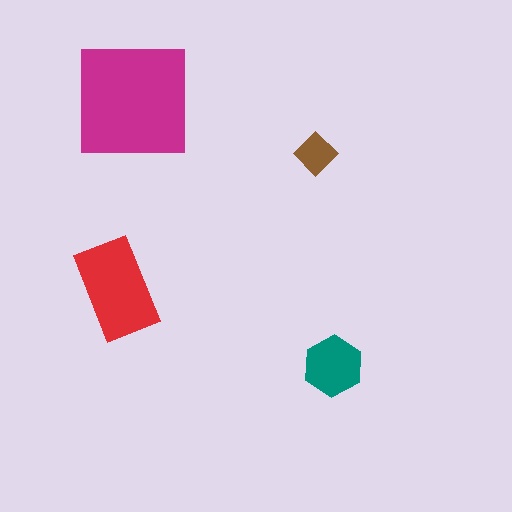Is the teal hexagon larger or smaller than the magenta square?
Smaller.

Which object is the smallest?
The brown diamond.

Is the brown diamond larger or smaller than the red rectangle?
Smaller.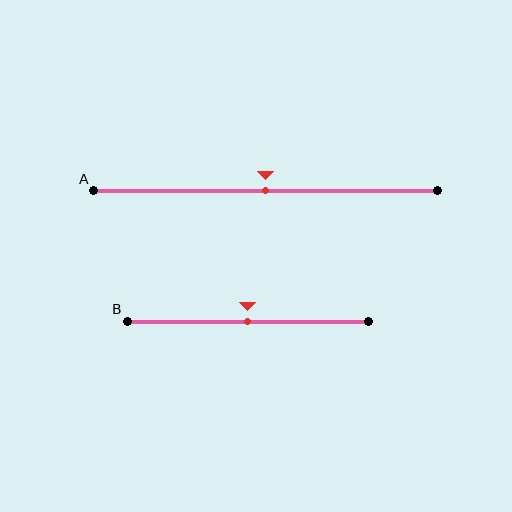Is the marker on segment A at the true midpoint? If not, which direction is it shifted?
Yes, the marker on segment A is at the true midpoint.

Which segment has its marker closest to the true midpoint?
Segment A has its marker closest to the true midpoint.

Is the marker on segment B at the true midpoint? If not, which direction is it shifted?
Yes, the marker on segment B is at the true midpoint.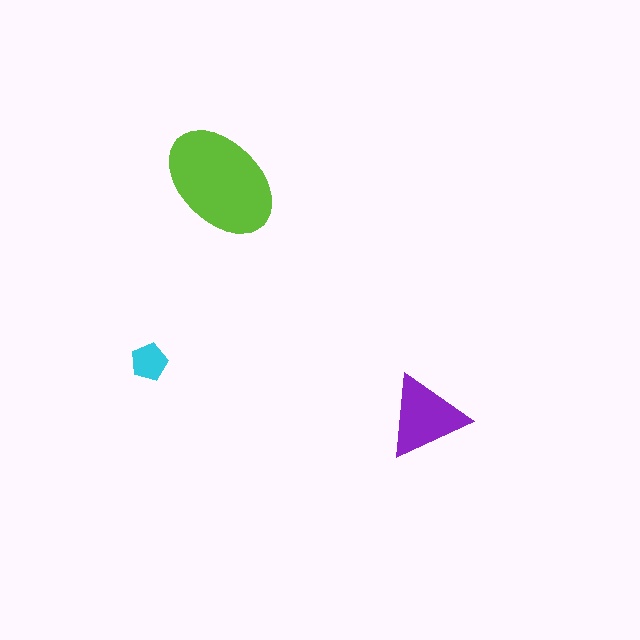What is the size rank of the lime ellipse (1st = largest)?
1st.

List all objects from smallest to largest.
The cyan pentagon, the purple triangle, the lime ellipse.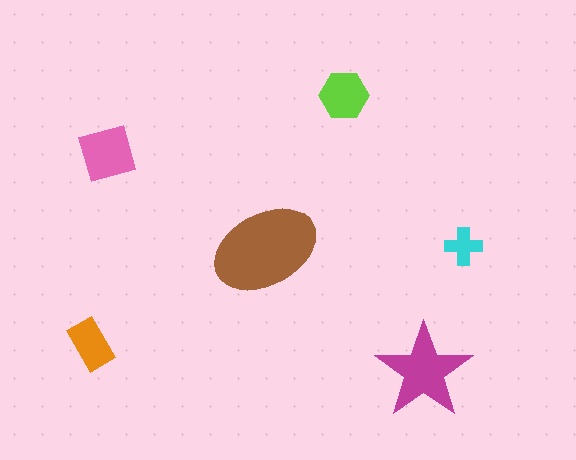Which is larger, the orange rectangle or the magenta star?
The magenta star.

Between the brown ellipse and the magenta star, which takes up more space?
The brown ellipse.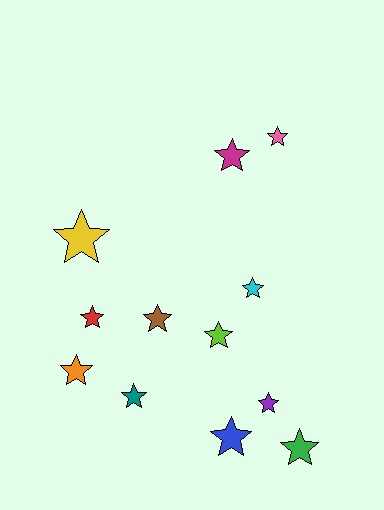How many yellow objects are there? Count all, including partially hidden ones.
There is 1 yellow object.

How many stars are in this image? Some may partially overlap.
There are 12 stars.